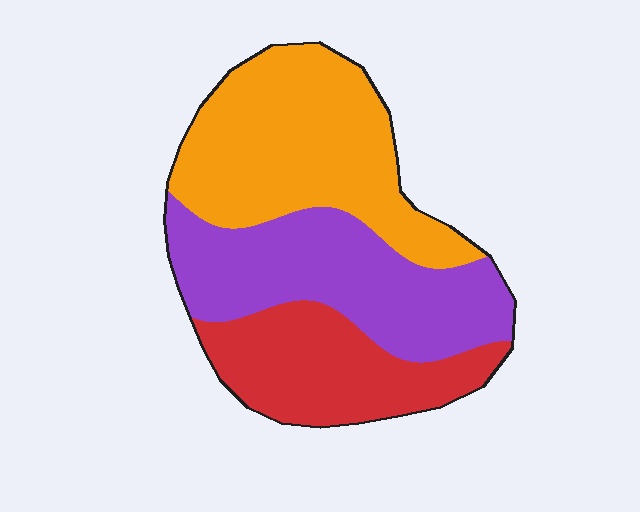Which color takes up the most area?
Orange, at roughly 40%.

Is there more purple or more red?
Purple.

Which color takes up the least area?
Red, at roughly 25%.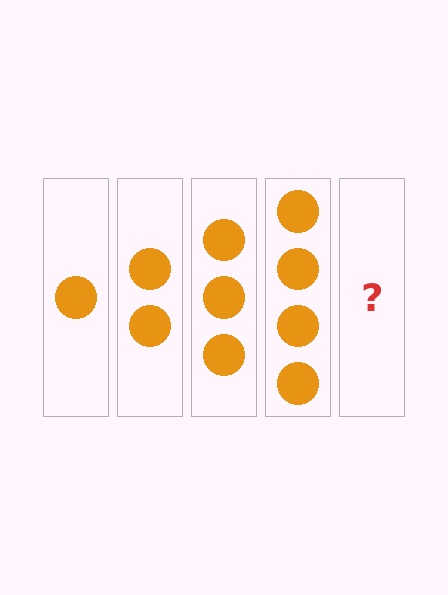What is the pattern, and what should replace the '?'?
The pattern is that each step adds one more circle. The '?' should be 5 circles.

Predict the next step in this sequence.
The next step is 5 circles.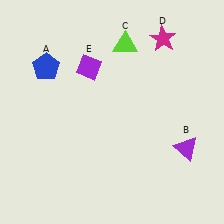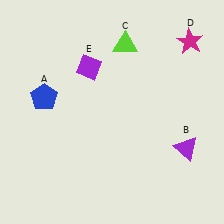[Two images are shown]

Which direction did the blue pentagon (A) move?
The blue pentagon (A) moved down.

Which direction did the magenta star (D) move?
The magenta star (D) moved right.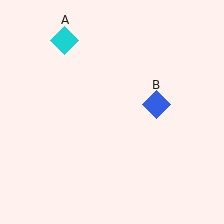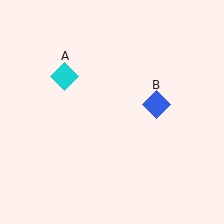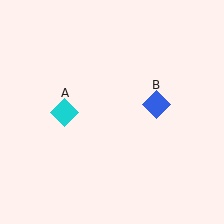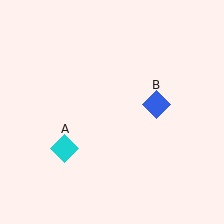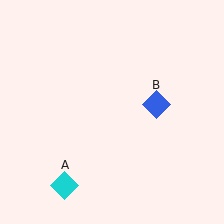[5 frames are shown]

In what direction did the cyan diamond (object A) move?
The cyan diamond (object A) moved down.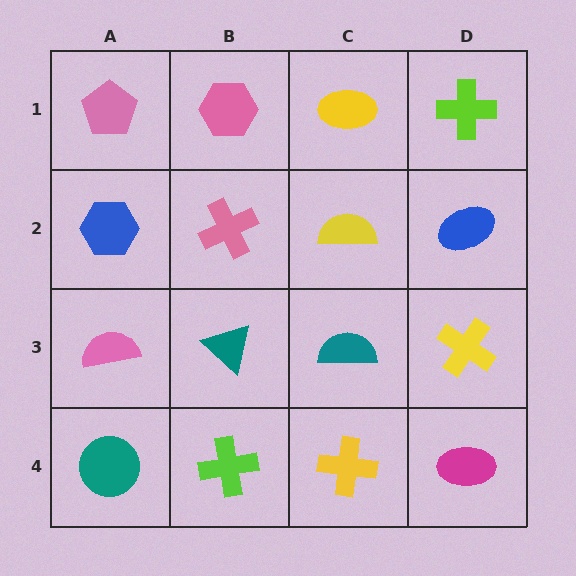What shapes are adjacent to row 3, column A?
A blue hexagon (row 2, column A), a teal circle (row 4, column A), a teal triangle (row 3, column B).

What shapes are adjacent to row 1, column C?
A yellow semicircle (row 2, column C), a pink hexagon (row 1, column B), a lime cross (row 1, column D).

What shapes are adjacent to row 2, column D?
A lime cross (row 1, column D), a yellow cross (row 3, column D), a yellow semicircle (row 2, column C).